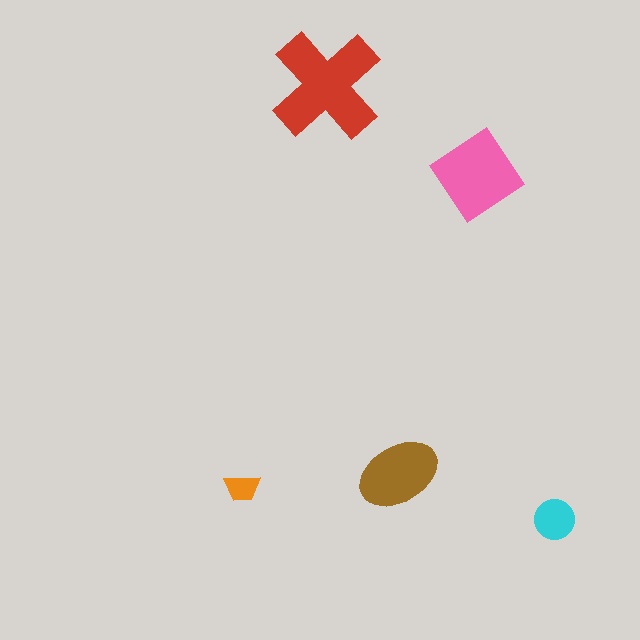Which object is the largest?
The red cross.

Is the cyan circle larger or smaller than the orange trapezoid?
Larger.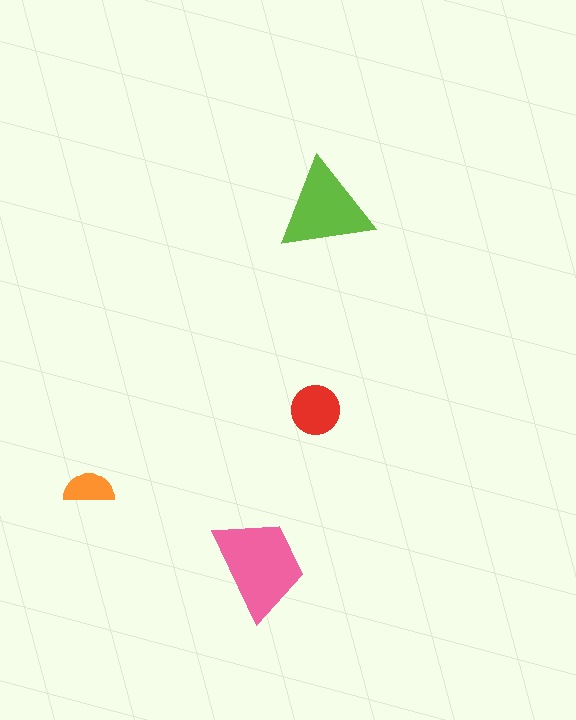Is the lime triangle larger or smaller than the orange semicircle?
Larger.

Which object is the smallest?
The orange semicircle.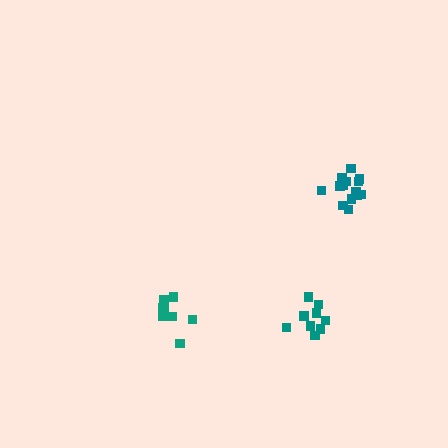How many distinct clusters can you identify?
There are 3 distinct clusters.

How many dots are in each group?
Group 1: 14 dots, Group 2: 9 dots, Group 3: 9 dots (32 total).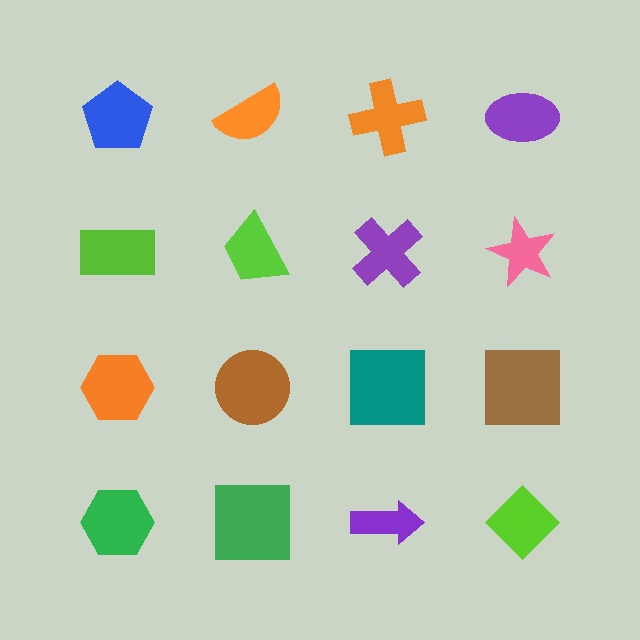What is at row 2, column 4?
A pink star.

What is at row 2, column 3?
A purple cross.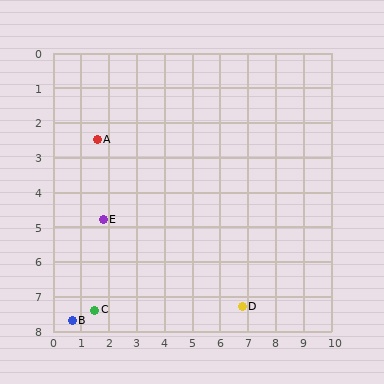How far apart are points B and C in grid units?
Points B and C are about 0.9 grid units apart.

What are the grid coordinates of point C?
Point C is at approximately (1.5, 7.4).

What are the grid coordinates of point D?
Point D is at approximately (6.8, 7.3).